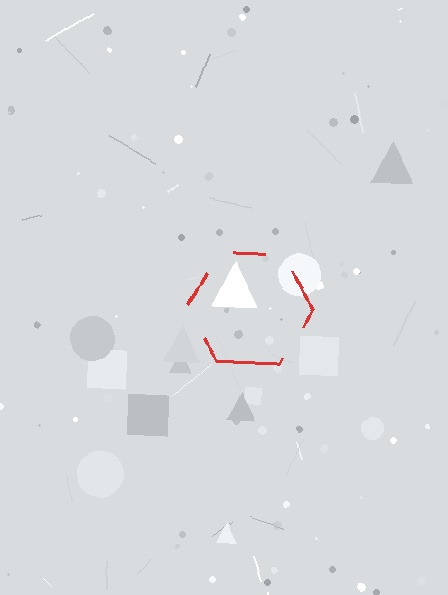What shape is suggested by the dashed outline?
The dashed outline suggests a hexagon.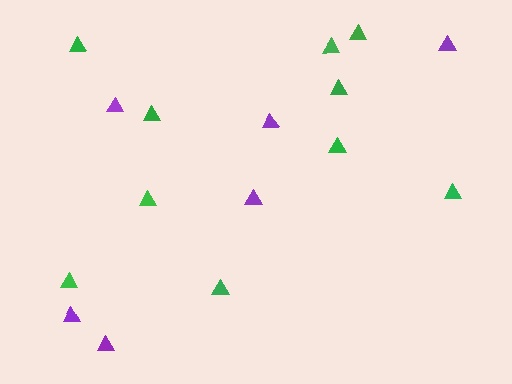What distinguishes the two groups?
There are 2 groups: one group of purple triangles (6) and one group of green triangles (10).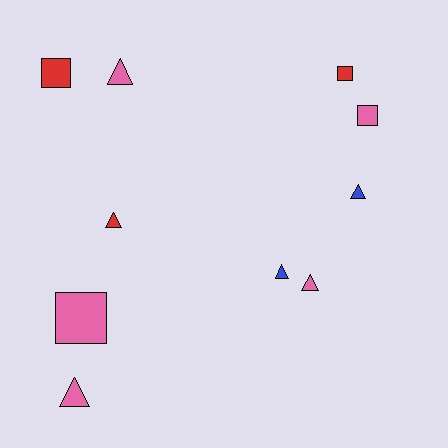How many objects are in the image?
There are 10 objects.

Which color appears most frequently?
Pink, with 5 objects.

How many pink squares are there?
There are 2 pink squares.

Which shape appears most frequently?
Triangle, with 6 objects.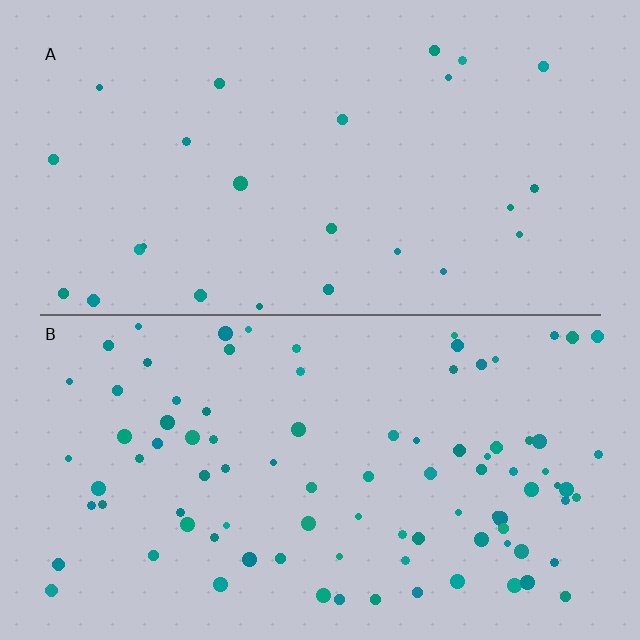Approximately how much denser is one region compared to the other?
Approximately 3.6× — region B over region A.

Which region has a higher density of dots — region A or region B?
B (the bottom).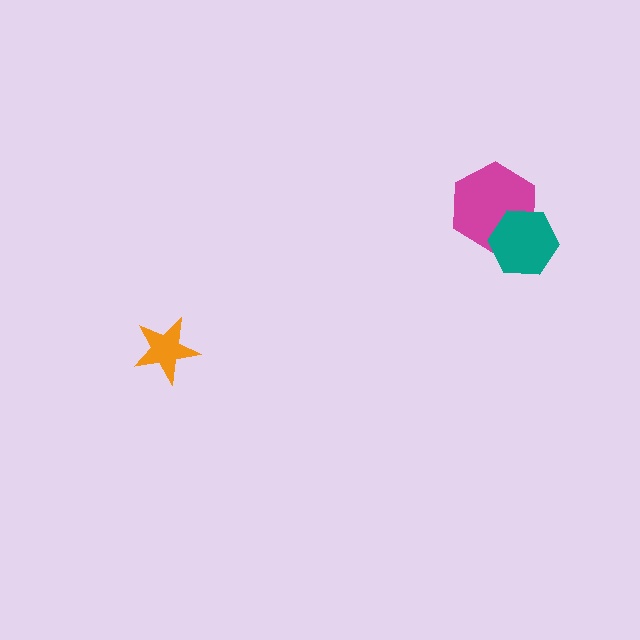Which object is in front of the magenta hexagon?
The teal hexagon is in front of the magenta hexagon.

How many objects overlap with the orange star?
0 objects overlap with the orange star.